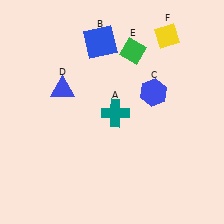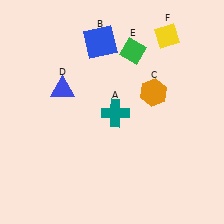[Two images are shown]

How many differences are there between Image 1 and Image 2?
There is 1 difference between the two images.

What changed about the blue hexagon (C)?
In Image 1, C is blue. In Image 2, it changed to orange.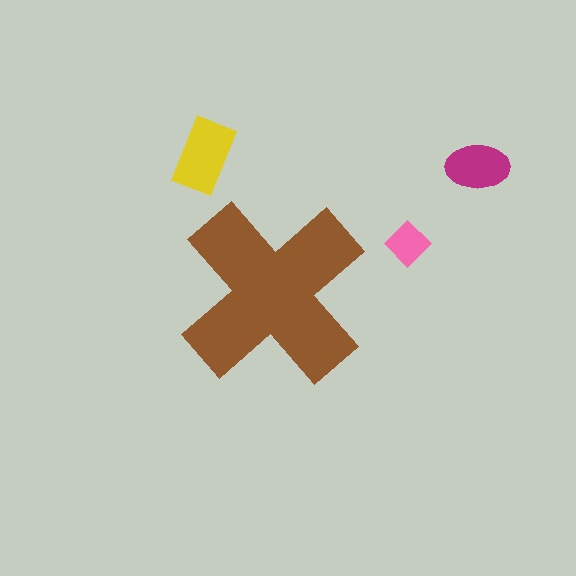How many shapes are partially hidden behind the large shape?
0 shapes are partially hidden.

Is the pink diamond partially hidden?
No, the pink diamond is fully visible.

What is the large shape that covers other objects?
A brown cross.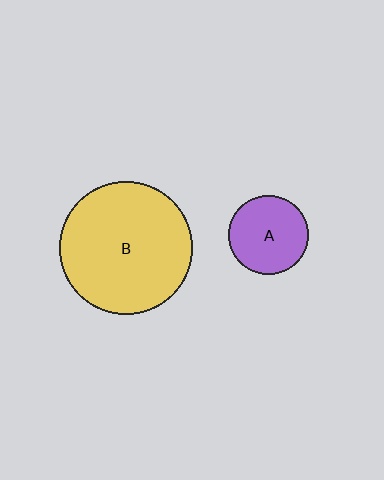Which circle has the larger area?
Circle B (yellow).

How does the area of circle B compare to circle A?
Approximately 2.8 times.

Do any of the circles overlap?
No, none of the circles overlap.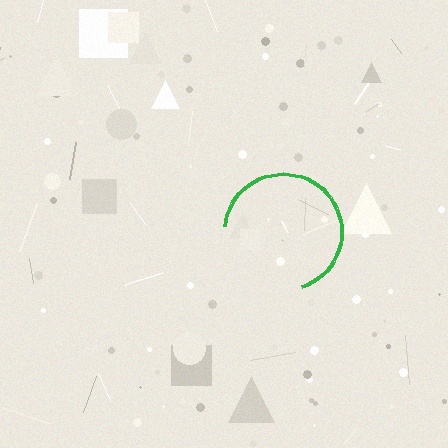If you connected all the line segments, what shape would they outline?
They would outline a circle.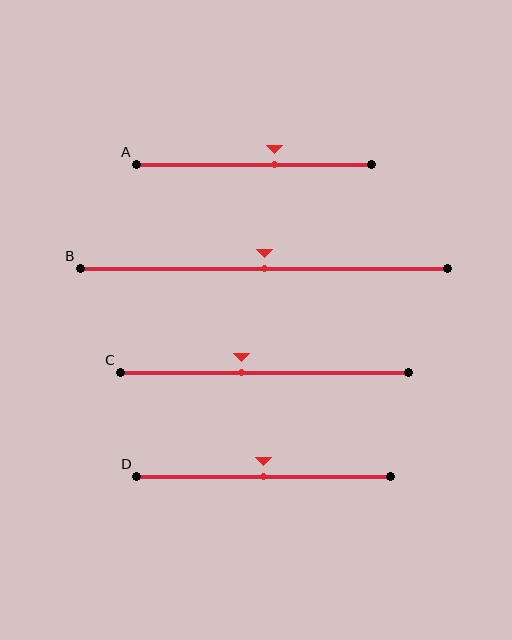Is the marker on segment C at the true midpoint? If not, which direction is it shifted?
No, the marker on segment C is shifted to the left by about 8% of the segment length.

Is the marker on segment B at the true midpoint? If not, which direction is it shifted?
Yes, the marker on segment B is at the true midpoint.